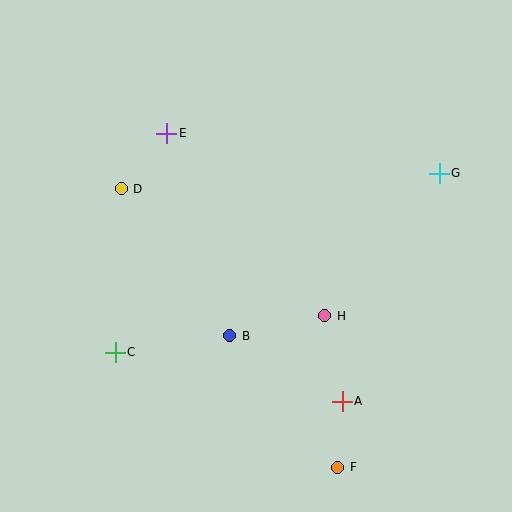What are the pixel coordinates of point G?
Point G is at (439, 173).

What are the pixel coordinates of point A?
Point A is at (342, 401).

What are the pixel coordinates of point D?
Point D is at (121, 189).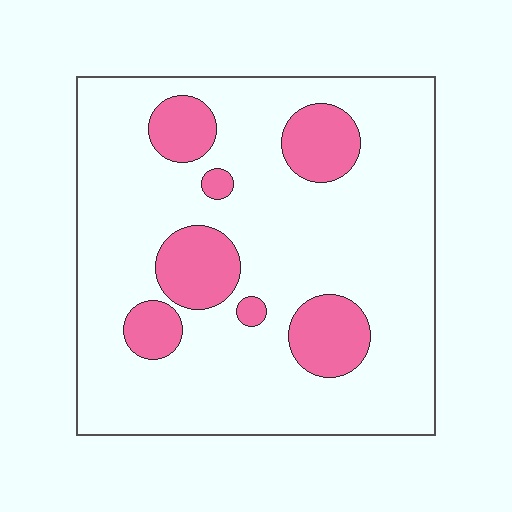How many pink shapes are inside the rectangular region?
7.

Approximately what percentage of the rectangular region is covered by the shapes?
Approximately 20%.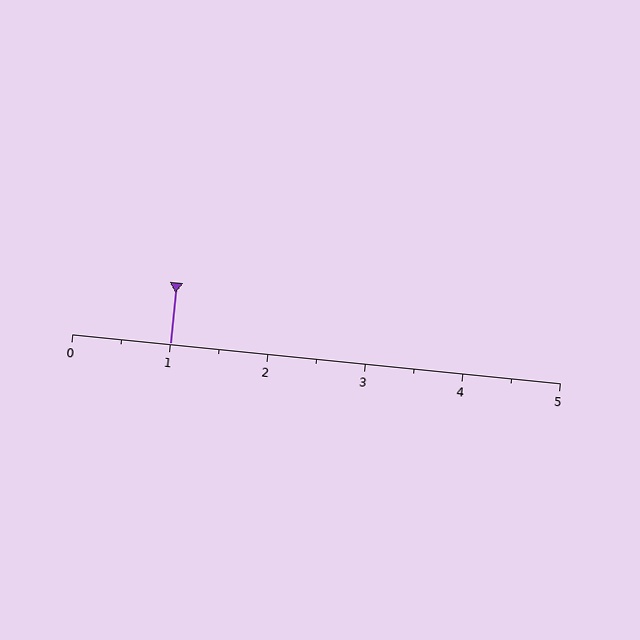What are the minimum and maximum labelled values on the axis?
The axis runs from 0 to 5.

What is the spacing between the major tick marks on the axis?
The major ticks are spaced 1 apart.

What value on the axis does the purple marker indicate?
The marker indicates approximately 1.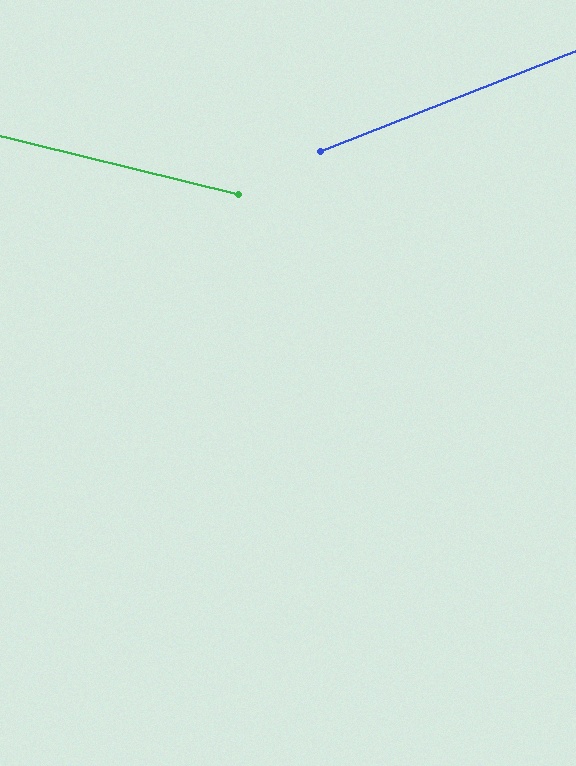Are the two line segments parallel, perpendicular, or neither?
Neither parallel nor perpendicular — they differ by about 35°.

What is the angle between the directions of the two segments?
Approximately 35 degrees.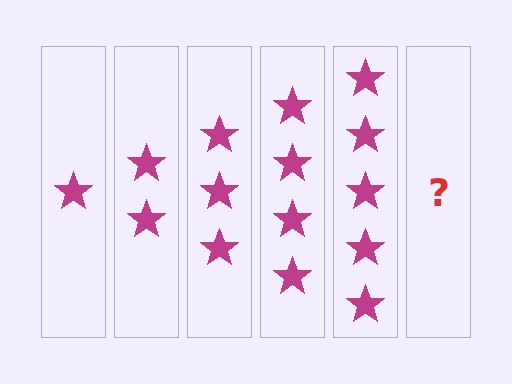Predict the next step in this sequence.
The next step is 6 stars.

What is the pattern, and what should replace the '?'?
The pattern is that each step adds one more star. The '?' should be 6 stars.